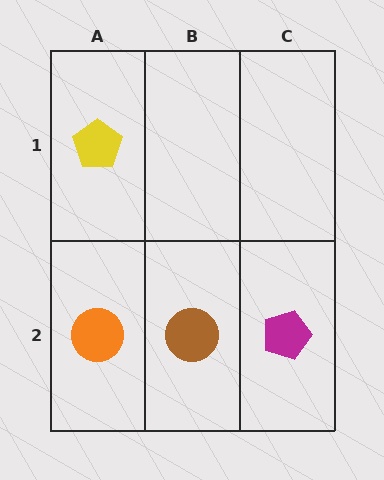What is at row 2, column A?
An orange circle.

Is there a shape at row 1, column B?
No, that cell is empty.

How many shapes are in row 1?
1 shape.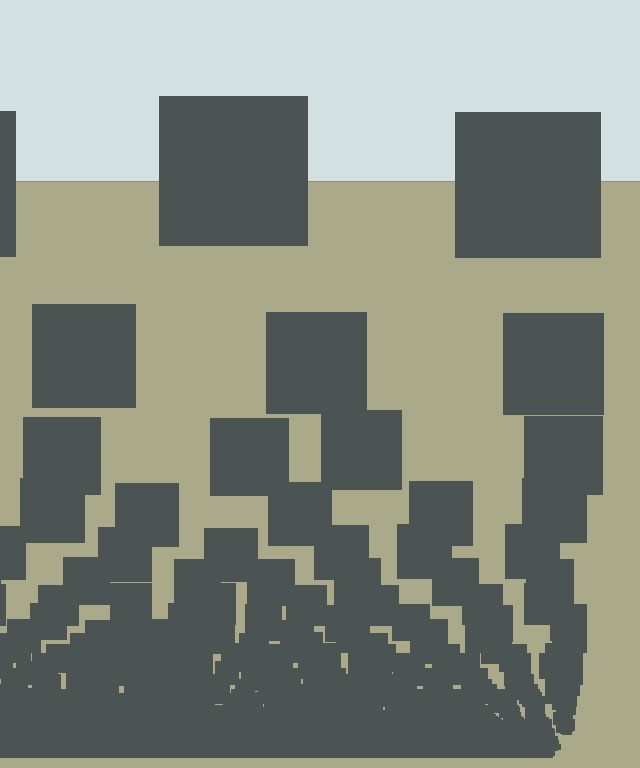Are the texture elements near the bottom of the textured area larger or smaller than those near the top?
Smaller. The gradient is inverted — elements near the bottom are smaller and denser.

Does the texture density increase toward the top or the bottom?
Density increases toward the bottom.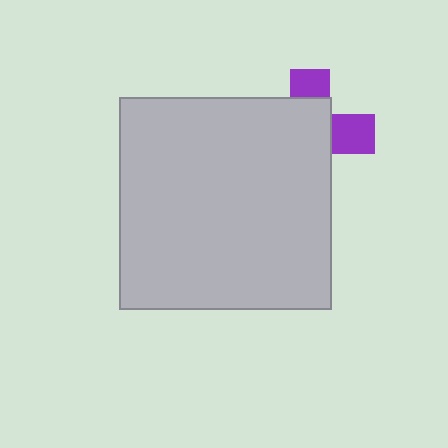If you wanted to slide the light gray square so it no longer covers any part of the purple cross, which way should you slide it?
Slide it toward the lower-left — that is the most direct way to separate the two shapes.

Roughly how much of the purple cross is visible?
A small part of it is visible (roughly 33%).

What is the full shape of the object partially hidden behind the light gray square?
The partially hidden object is a purple cross.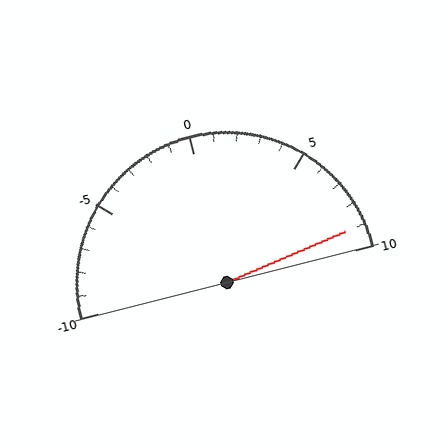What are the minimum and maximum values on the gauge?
The gauge ranges from -10 to 10.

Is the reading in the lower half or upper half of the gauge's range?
The reading is in the upper half of the range (-10 to 10).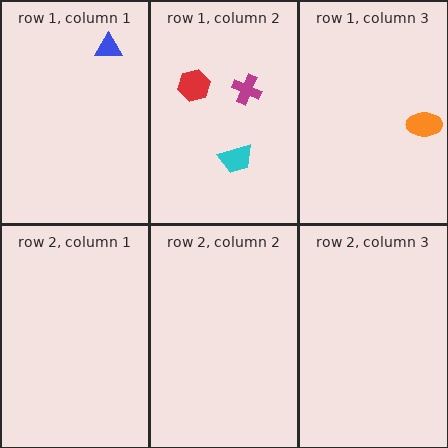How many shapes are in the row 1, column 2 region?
3.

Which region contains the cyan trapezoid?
The row 1, column 2 region.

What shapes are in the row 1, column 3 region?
The orange ellipse.